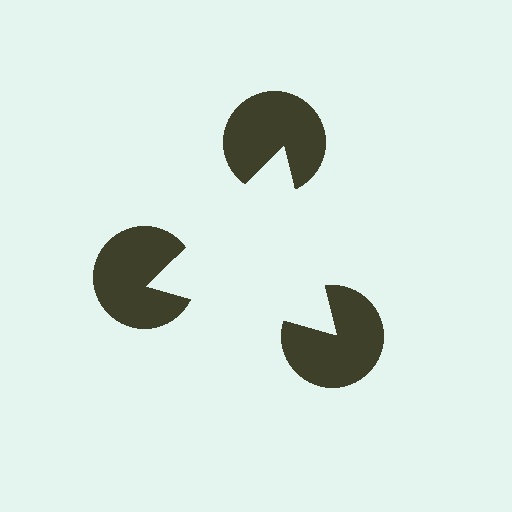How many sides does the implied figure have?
3 sides.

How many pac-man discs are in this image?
There are 3 — one at each vertex of the illusory triangle.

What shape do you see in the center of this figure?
An illusory triangle — its edges are inferred from the aligned wedge cuts in the pac-man discs, not physically drawn.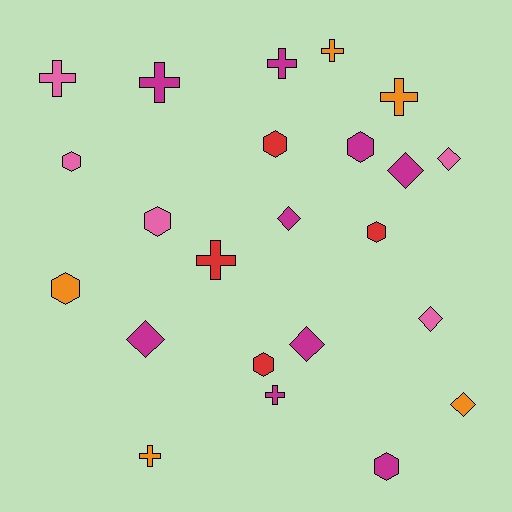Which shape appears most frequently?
Cross, with 8 objects.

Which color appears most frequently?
Magenta, with 9 objects.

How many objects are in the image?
There are 23 objects.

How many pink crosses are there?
There is 1 pink cross.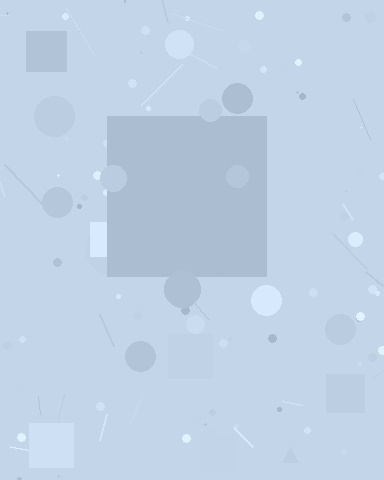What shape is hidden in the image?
A square is hidden in the image.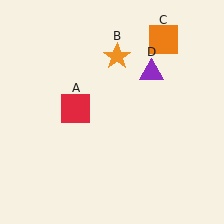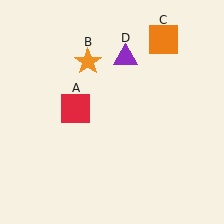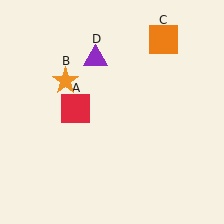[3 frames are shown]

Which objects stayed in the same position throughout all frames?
Red square (object A) and orange square (object C) remained stationary.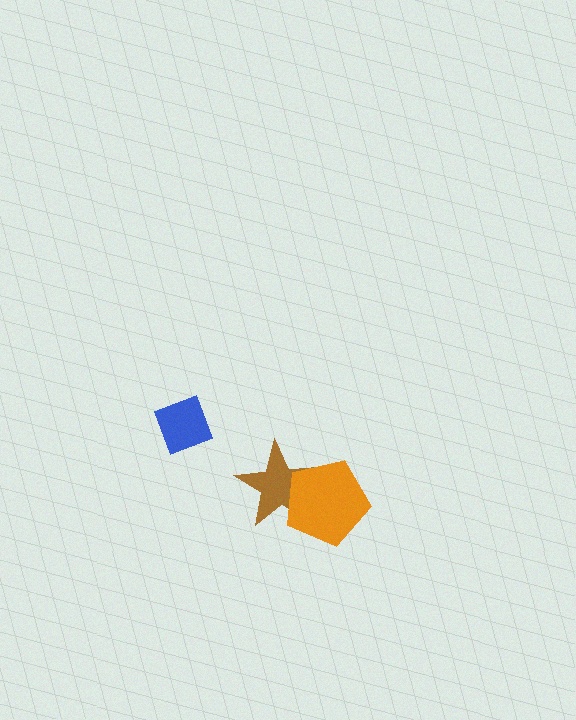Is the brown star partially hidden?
Yes, it is partially covered by another shape.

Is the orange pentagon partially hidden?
No, no other shape covers it.